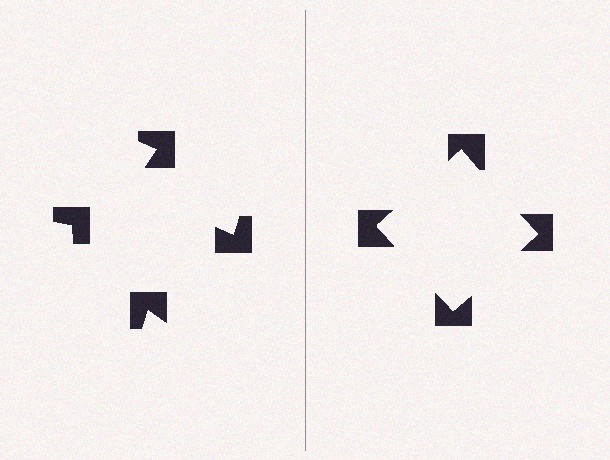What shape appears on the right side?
An illusory square.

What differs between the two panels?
The notched squares are positioned identically on both sides; only the wedge orientations differ. On the right they align to a square; on the left they are misaligned.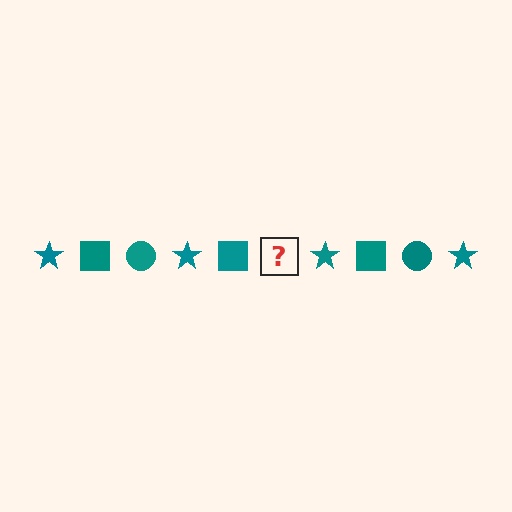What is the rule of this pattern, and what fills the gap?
The rule is that the pattern cycles through star, square, circle shapes in teal. The gap should be filled with a teal circle.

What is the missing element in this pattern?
The missing element is a teal circle.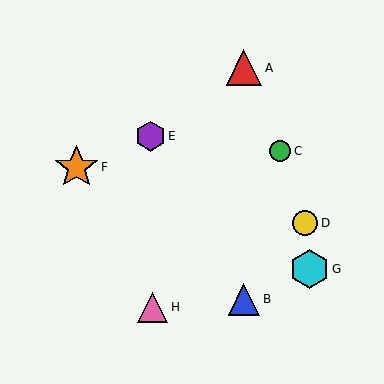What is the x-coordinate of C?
Object C is at x≈280.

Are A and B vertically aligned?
Yes, both are at x≈244.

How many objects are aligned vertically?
2 objects (A, B) are aligned vertically.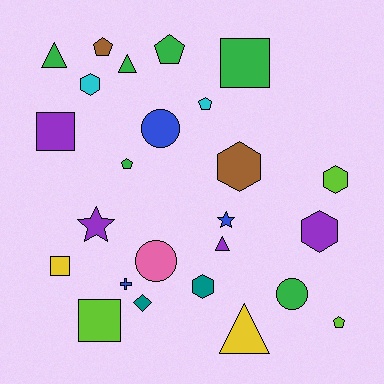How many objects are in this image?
There are 25 objects.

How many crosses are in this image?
There is 1 cross.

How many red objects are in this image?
There are no red objects.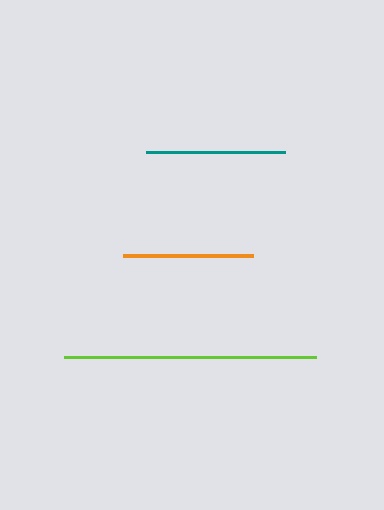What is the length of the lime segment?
The lime segment is approximately 252 pixels long.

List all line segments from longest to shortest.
From longest to shortest: lime, teal, orange.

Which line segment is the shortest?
The orange line is the shortest at approximately 130 pixels.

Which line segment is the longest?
The lime line is the longest at approximately 252 pixels.